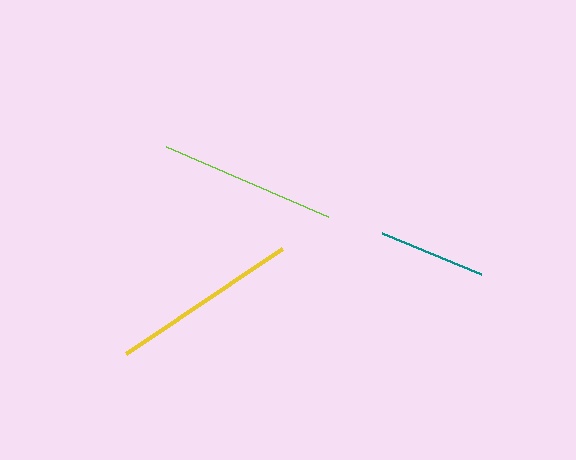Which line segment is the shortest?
The teal line is the shortest at approximately 108 pixels.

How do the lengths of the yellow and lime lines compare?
The yellow and lime lines are approximately the same length.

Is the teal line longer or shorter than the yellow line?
The yellow line is longer than the teal line.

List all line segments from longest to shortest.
From longest to shortest: yellow, lime, teal.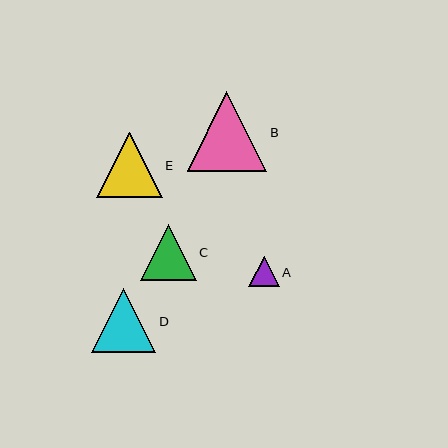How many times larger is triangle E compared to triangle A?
Triangle E is approximately 2.2 times the size of triangle A.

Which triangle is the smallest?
Triangle A is the smallest with a size of approximately 30 pixels.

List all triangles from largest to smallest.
From largest to smallest: B, E, D, C, A.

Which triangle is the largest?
Triangle B is the largest with a size of approximately 79 pixels.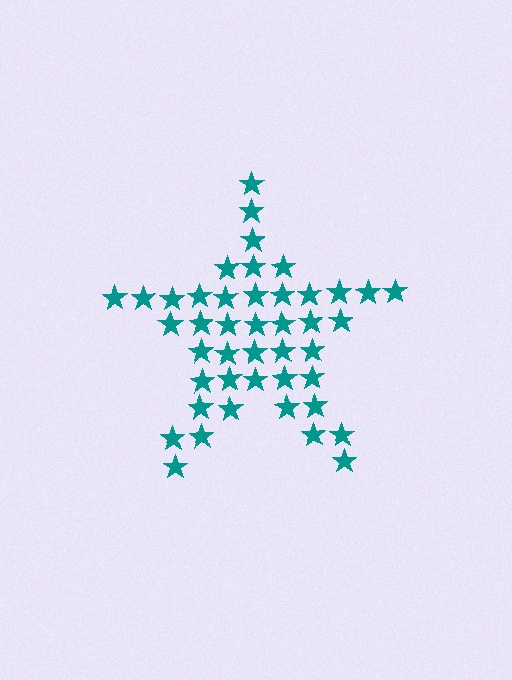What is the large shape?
The large shape is a star.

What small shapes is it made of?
It is made of small stars.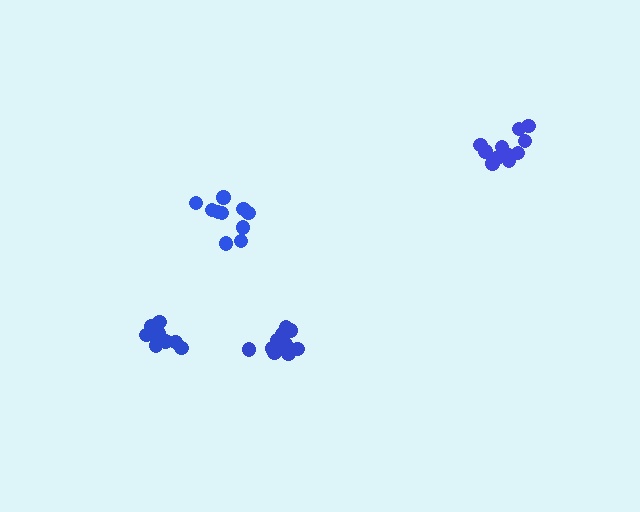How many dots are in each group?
Group 1: 10 dots, Group 2: 11 dots, Group 3: 9 dots, Group 4: 10 dots (40 total).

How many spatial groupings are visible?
There are 4 spatial groupings.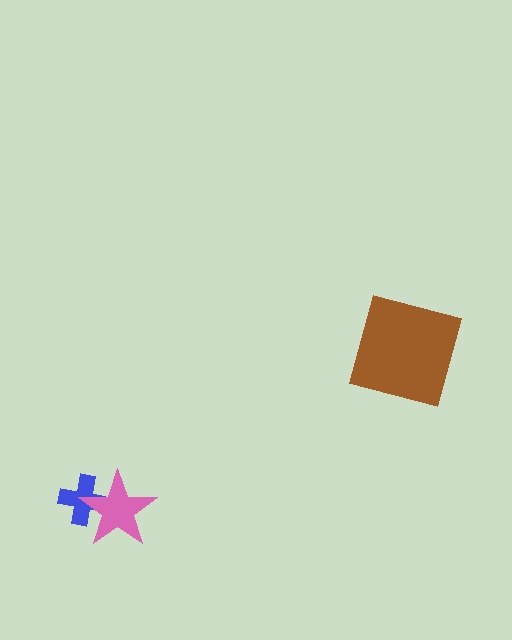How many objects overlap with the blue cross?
1 object overlaps with the blue cross.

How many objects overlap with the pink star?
1 object overlaps with the pink star.